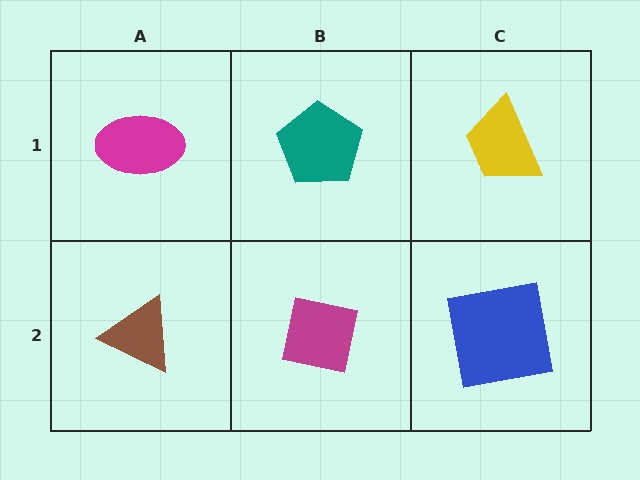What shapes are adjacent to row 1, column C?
A blue square (row 2, column C), a teal pentagon (row 1, column B).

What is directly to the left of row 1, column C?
A teal pentagon.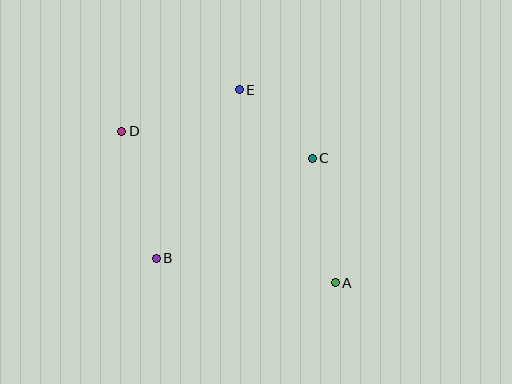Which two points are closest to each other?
Points C and E are closest to each other.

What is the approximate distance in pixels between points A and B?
The distance between A and B is approximately 180 pixels.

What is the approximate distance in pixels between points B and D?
The distance between B and D is approximately 132 pixels.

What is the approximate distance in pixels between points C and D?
The distance between C and D is approximately 192 pixels.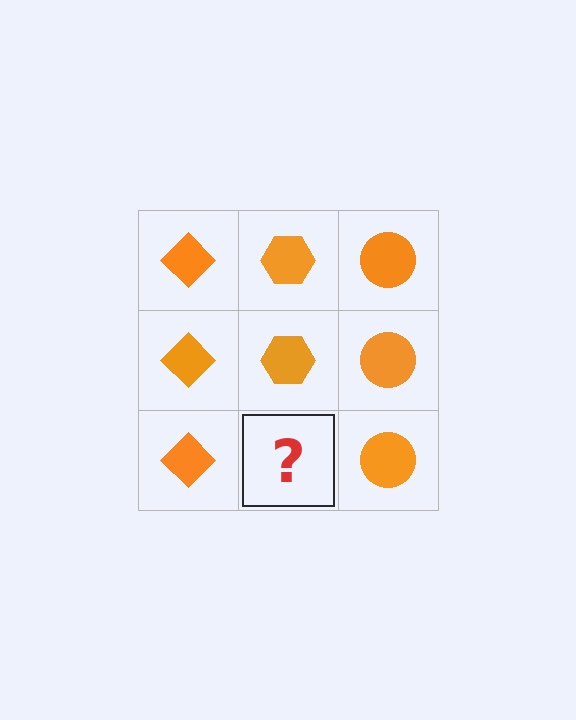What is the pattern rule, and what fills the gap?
The rule is that each column has a consistent shape. The gap should be filled with an orange hexagon.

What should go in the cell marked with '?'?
The missing cell should contain an orange hexagon.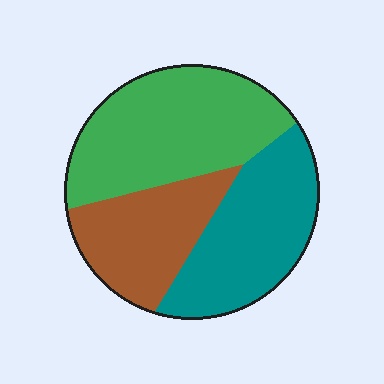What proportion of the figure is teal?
Teal covers roughly 35% of the figure.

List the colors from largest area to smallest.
From largest to smallest: green, teal, brown.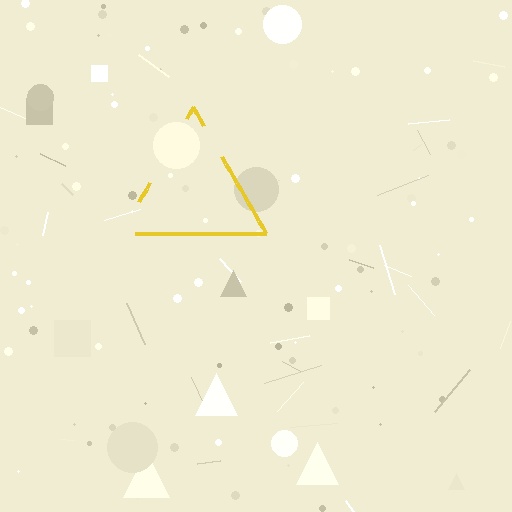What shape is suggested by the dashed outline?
The dashed outline suggests a triangle.